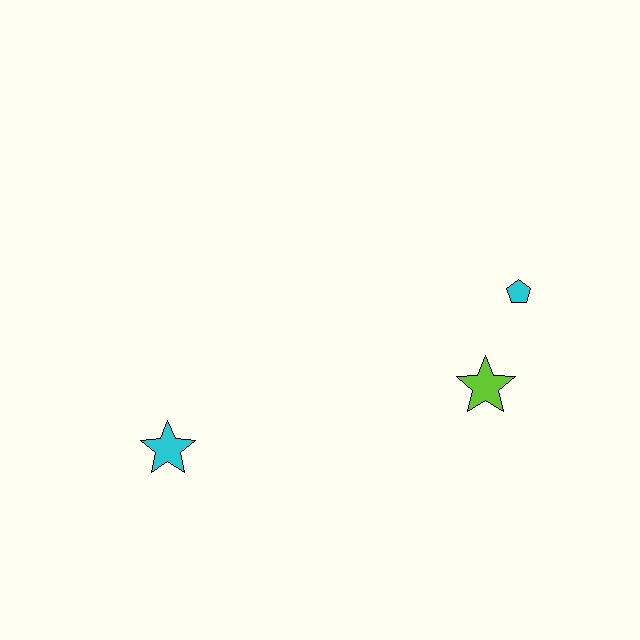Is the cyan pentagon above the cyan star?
Yes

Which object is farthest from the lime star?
The cyan star is farthest from the lime star.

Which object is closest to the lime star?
The cyan pentagon is closest to the lime star.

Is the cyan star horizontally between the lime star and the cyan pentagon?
No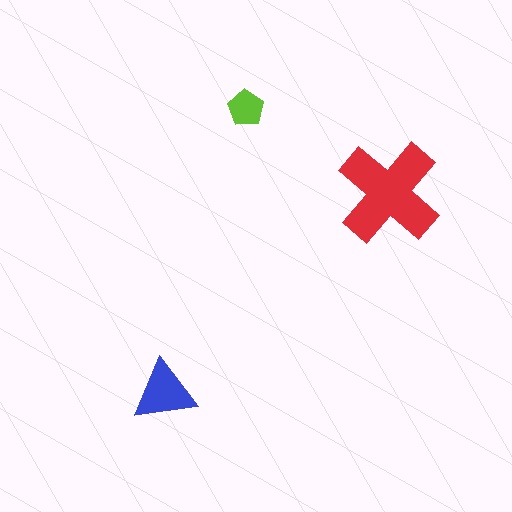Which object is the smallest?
The lime pentagon.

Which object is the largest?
The red cross.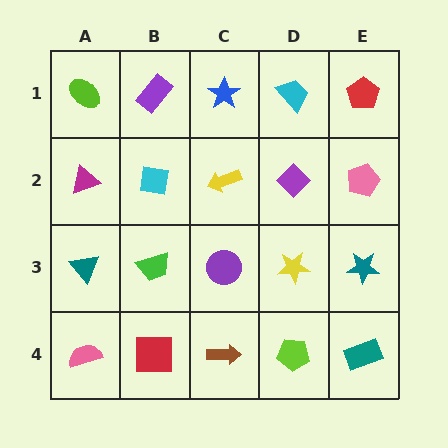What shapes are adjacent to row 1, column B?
A cyan square (row 2, column B), a lime ellipse (row 1, column A), a blue star (row 1, column C).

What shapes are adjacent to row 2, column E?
A red pentagon (row 1, column E), a teal star (row 3, column E), a purple diamond (row 2, column D).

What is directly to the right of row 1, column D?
A red pentagon.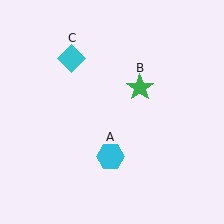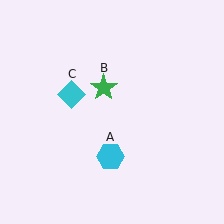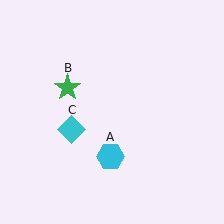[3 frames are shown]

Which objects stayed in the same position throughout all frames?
Cyan hexagon (object A) remained stationary.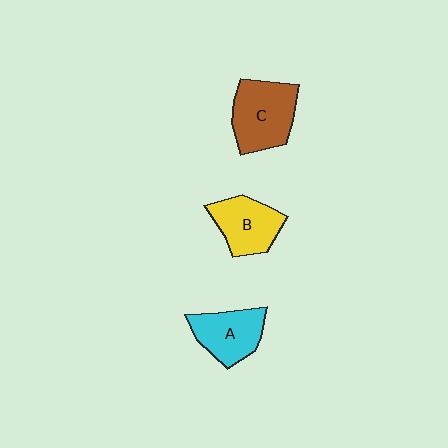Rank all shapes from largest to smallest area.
From largest to smallest: C (brown), B (yellow), A (cyan).